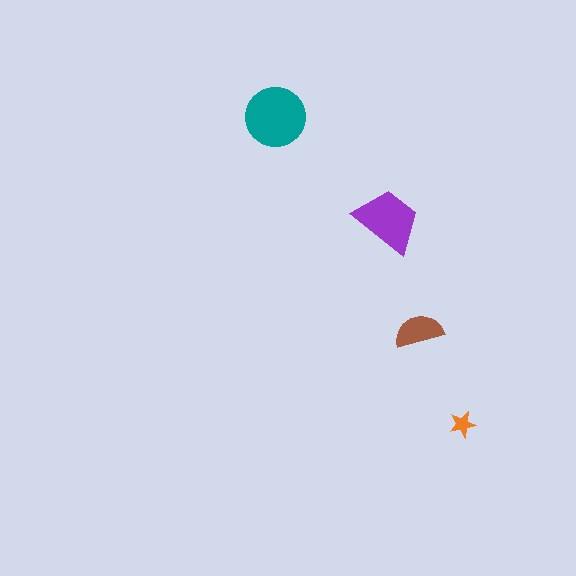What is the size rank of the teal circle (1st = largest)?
1st.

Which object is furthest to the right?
The orange star is rightmost.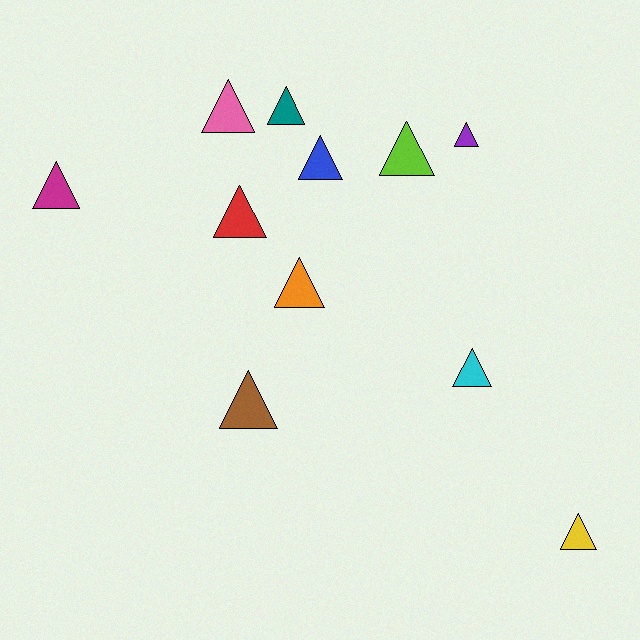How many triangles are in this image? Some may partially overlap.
There are 11 triangles.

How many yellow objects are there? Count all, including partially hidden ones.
There is 1 yellow object.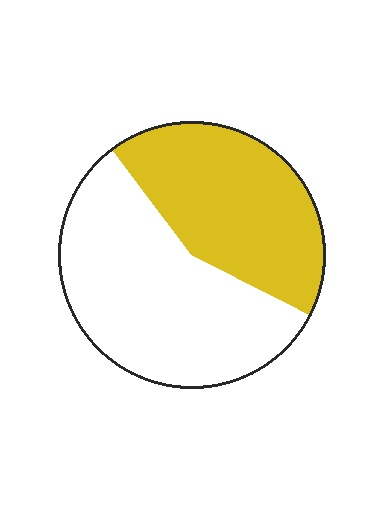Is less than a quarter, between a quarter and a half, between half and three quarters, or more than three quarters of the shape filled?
Between a quarter and a half.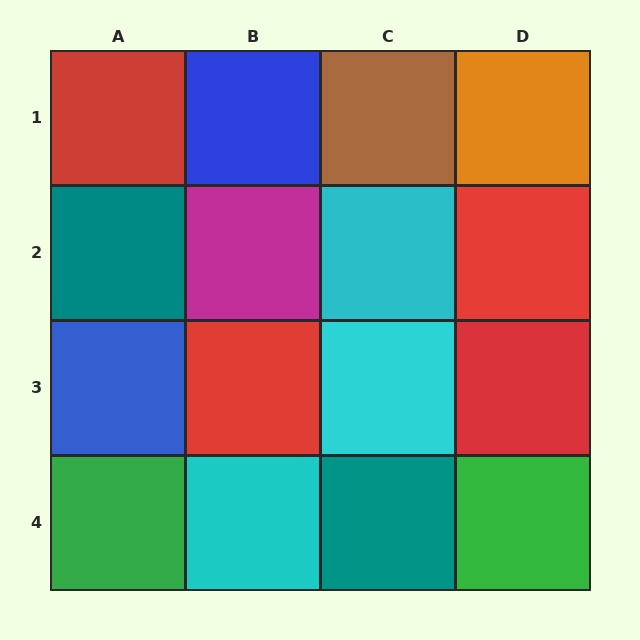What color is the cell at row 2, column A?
Teal.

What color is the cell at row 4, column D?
Green.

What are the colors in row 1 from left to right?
Red, blue, brown, orange.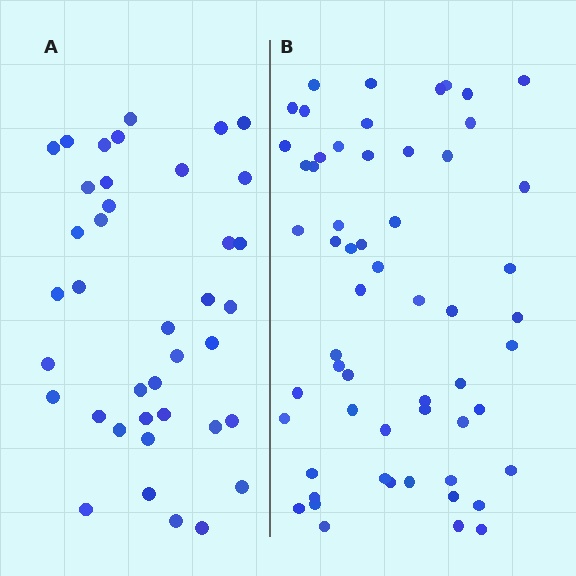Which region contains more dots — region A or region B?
Region B (the right region) has more dots.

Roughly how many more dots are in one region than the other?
Region B has approximately 20 more dots than region A.